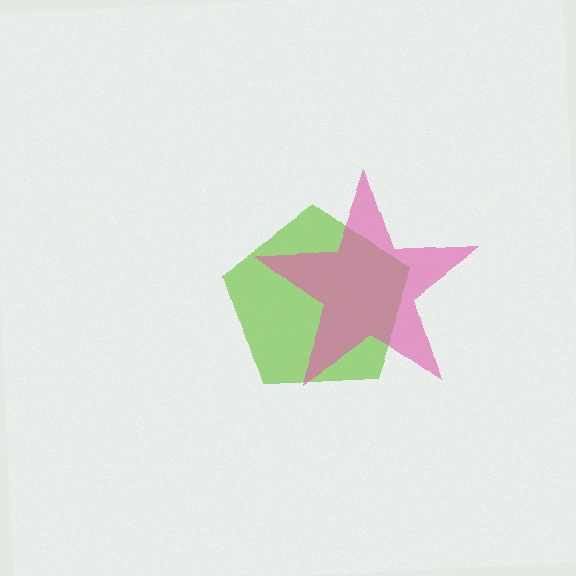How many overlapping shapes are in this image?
There are 2 overlapping shapes in the image.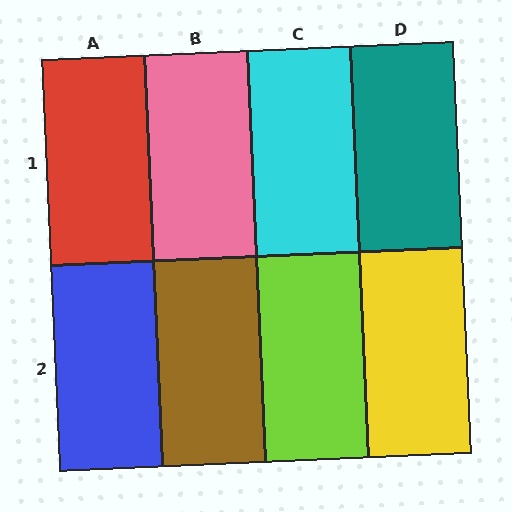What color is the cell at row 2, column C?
Lime.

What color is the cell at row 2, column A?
Blue.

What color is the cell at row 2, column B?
Brown.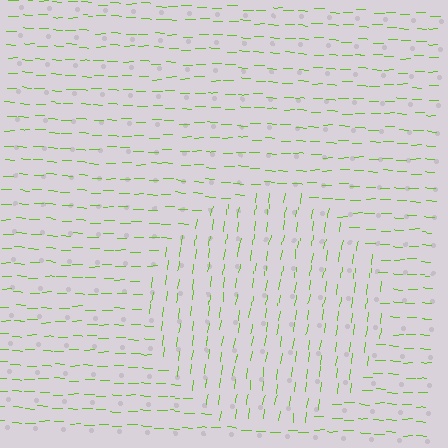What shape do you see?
I see a circle.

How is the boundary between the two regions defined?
The boundary is defined purely by a change in line orientation (approximately 83 degrees difference). All lines are the same color and thickness.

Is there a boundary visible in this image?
Yes, there is a texture boundary formed by a change in line orientation.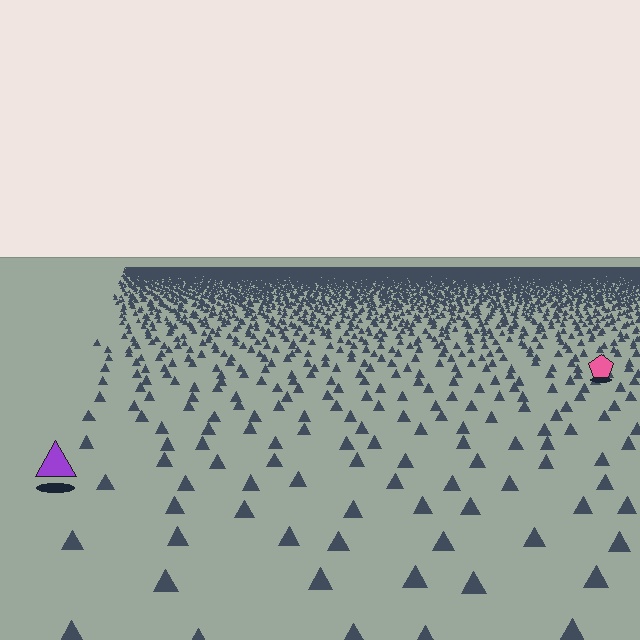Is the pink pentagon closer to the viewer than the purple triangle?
No. The purple triangle is closer — you can tell from the texture gradient: the ground texture is coarser near it.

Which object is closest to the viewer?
The purple triangle is closest. The texture marks near it are larger and more spread out.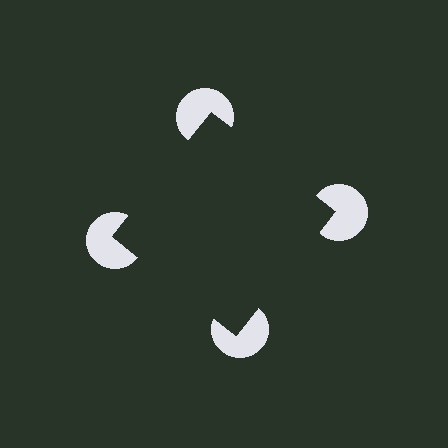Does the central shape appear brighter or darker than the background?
It typically appears slightly darker than the background, even though no actual brightness change is drawn.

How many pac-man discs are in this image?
There are 4 — one at each vertex of the illusory square.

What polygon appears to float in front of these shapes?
An illusory square — its edges are inferred from the aligned wedge cuts in the pac-man discs, not physically drawn.